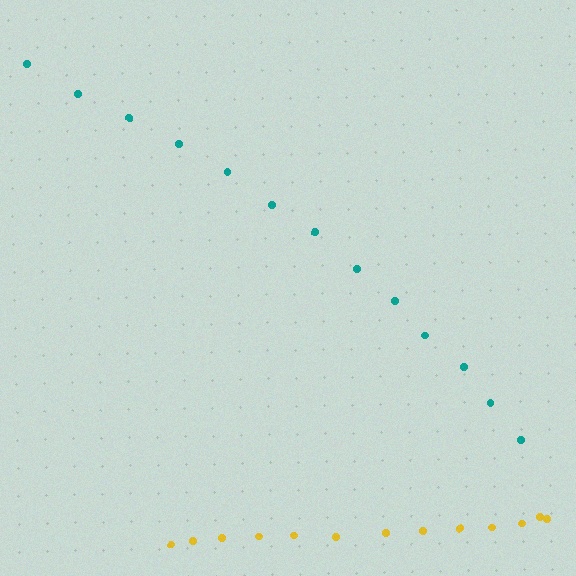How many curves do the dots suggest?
There are 2 distinct paths.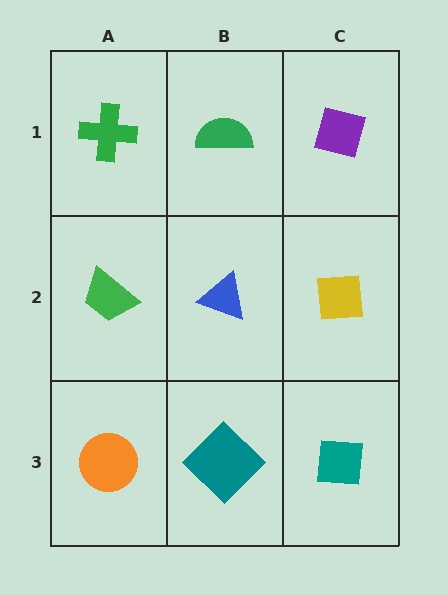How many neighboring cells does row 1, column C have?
2.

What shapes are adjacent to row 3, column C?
A yellow square (row 2, column C), a teal diamond (row 3, column B).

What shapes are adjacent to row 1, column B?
A blue triangle (row 2, column B), a green cross (row 1, column A), a purple square (row 1, column C).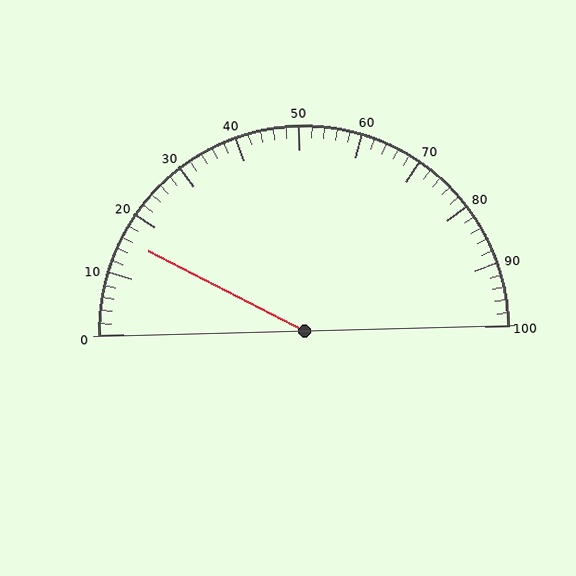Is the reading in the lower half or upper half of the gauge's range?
The reading is in the lower half of the range (0 to 100).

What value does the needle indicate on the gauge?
The needle indicates approximately 16.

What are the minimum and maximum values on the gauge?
The gauge ranges from 0 to 100.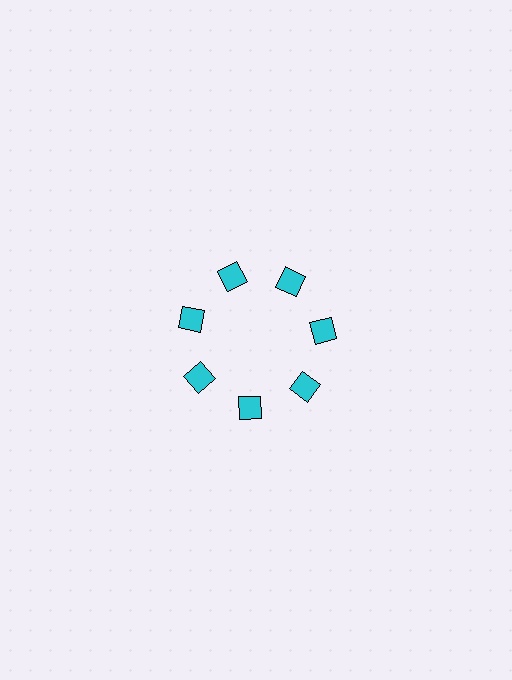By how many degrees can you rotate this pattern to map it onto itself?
The pattern maps onto itself every 51 degrees of rotation.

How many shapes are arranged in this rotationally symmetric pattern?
There are 7 shapes, arranged in 7 groups of 1.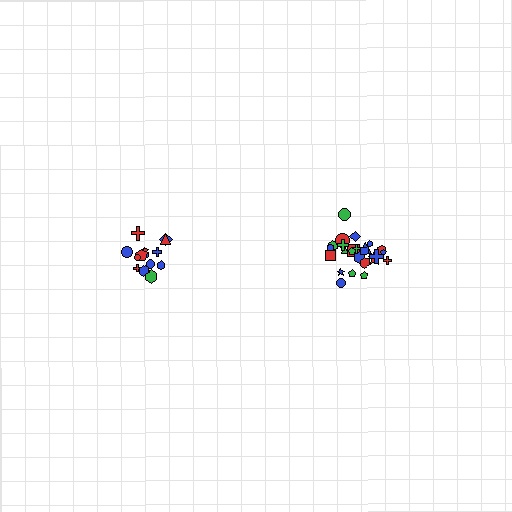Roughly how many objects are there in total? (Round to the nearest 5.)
Roughly 40 objects in total.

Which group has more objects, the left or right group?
The right group.